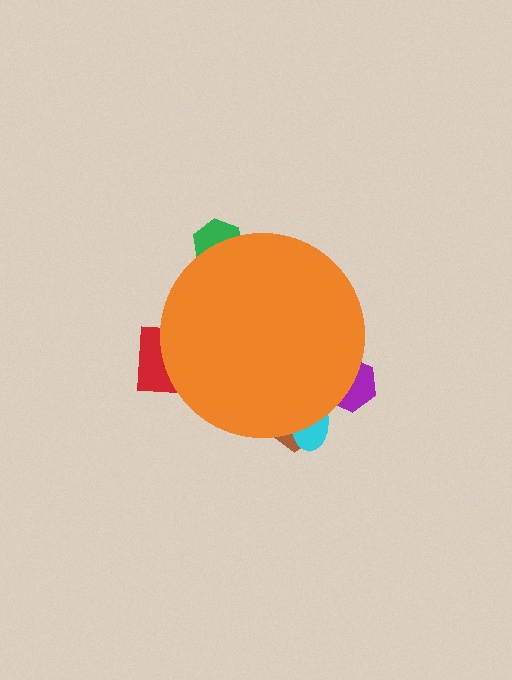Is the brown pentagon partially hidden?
Yes, the brown pentagon is partially hidden behind the orange circle.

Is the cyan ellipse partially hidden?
Yes, the cyan ellipse is partially hidden behind the orange circle.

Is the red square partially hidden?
Yes, the red square is partially hidden behind the orange circle.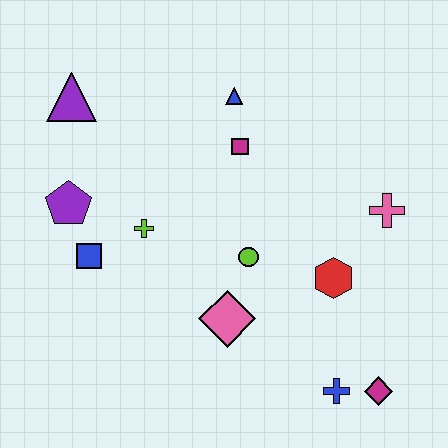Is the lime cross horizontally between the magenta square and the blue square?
Yes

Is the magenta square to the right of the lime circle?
No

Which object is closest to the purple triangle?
The purple pentagon is closest to the purple triangle.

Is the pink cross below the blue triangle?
Yes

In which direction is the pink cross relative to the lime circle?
The pink cross is to the right of the lime circle.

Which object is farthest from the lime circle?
The purple triangle is farthest from the lime circle.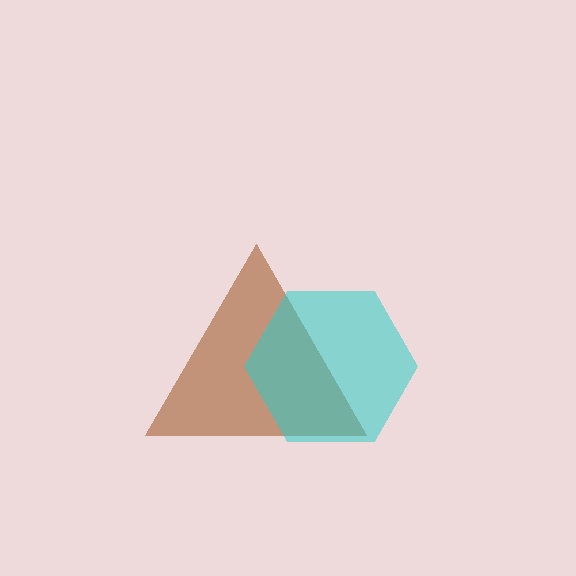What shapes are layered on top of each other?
The layered shapes are: a brown triangle, a cyan hexagon.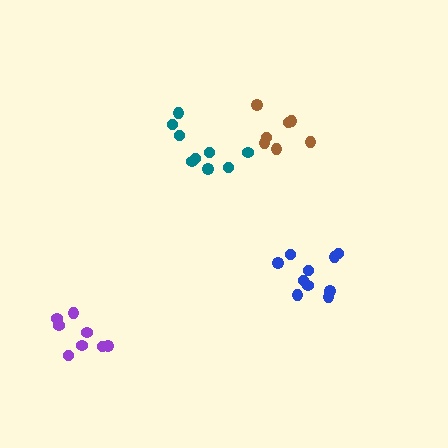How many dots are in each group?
Group 1: 8 dots, Group 2: 10 dots, Group 3: 9 dots, Group 4: 7 dots (34 total).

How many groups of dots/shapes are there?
There are 4 groups.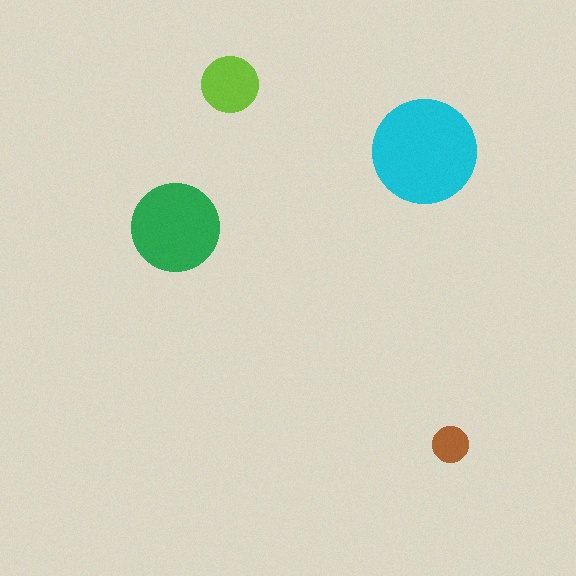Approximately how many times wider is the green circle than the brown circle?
About 2.5 times wider.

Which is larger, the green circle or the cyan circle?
The cyan one.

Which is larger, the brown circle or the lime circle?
The lime one.